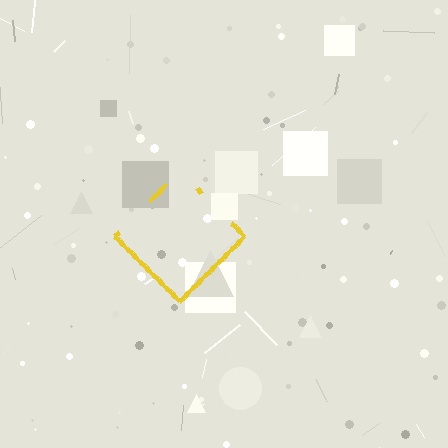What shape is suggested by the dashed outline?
The dashed outline suggests a diamond.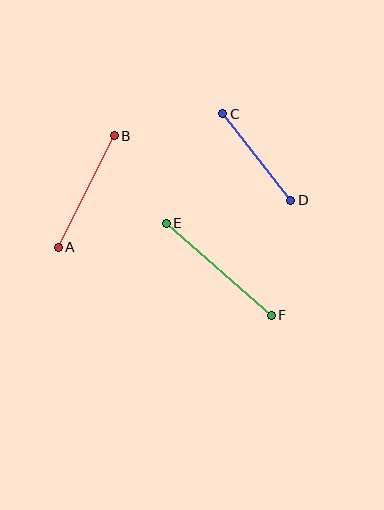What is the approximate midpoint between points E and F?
The midpoint is at approximately (219, 269) pixels.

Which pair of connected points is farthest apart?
Points E and F are farthest apart.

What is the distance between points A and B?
The distance is approximately 125 pixels.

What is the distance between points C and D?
The distance is approximately 110 pixels.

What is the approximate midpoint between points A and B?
The midpoint is at approximately (86, 191) pixels.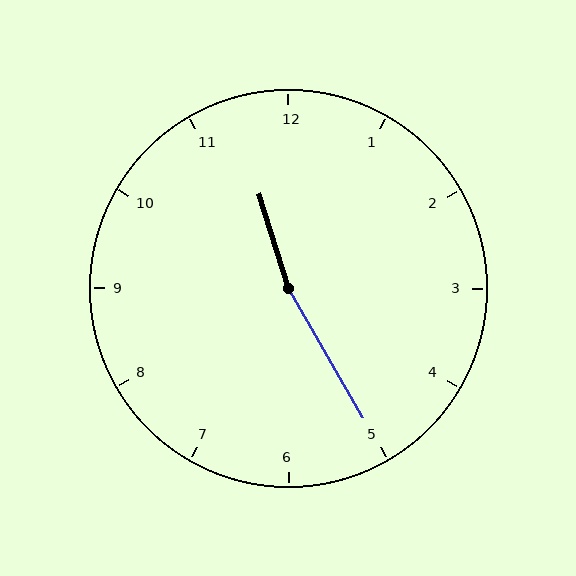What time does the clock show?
11:25.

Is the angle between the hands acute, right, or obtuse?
It is obtuse.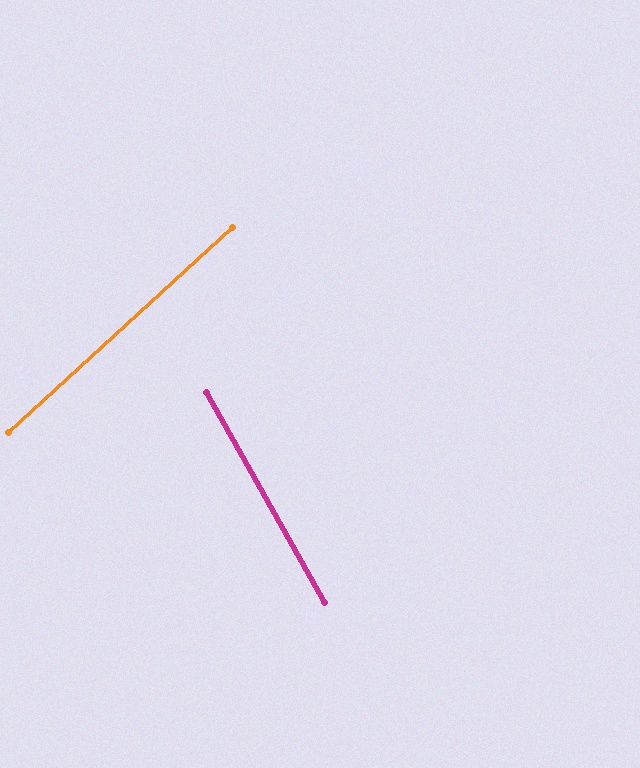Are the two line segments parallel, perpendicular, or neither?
Neither parallel nor perpendicular — they differ by about 77°.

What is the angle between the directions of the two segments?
Approximately 77 degrees.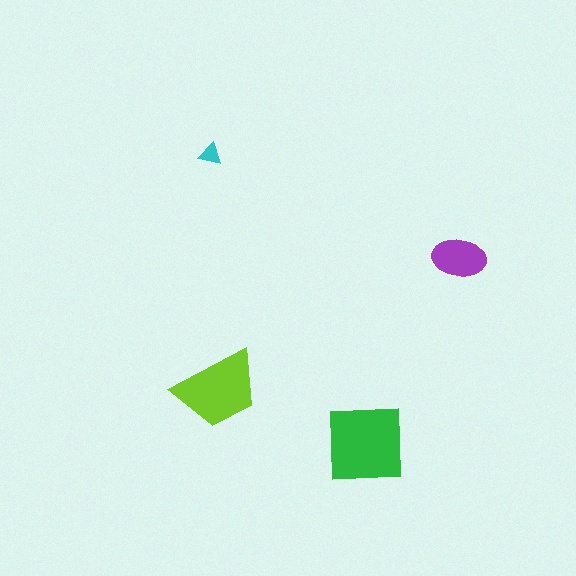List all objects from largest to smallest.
The green square, the lime trapezoid, the purple ellipse, the cyan triangle.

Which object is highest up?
The cyan triangle is topmost.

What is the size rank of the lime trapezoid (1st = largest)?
2nd.